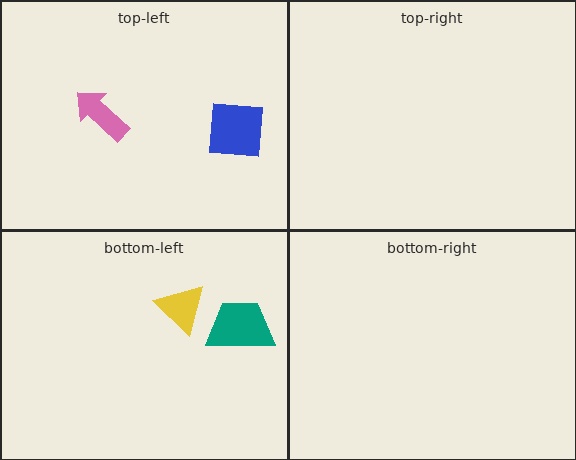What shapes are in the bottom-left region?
The teal trapezoid, the yellow triangle.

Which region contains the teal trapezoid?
The bottom-left region.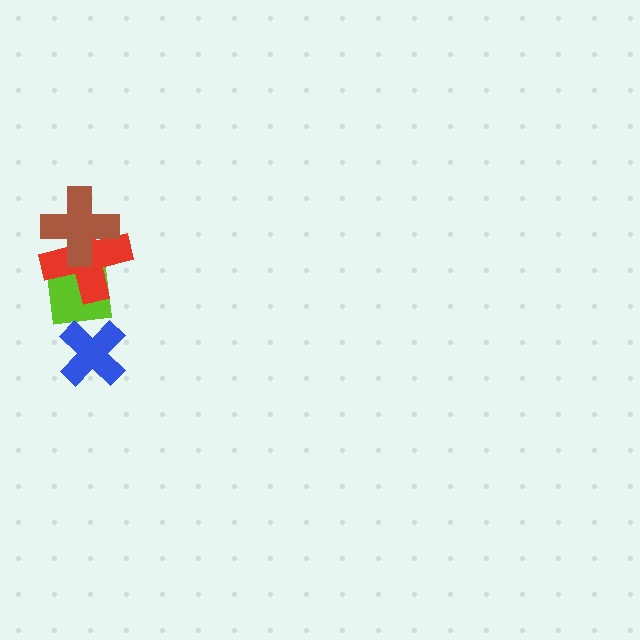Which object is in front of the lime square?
The red cross is in front of the lime square.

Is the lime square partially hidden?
Yes, it is partially covered by another shape.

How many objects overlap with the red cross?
2 objects overlap with the red cross.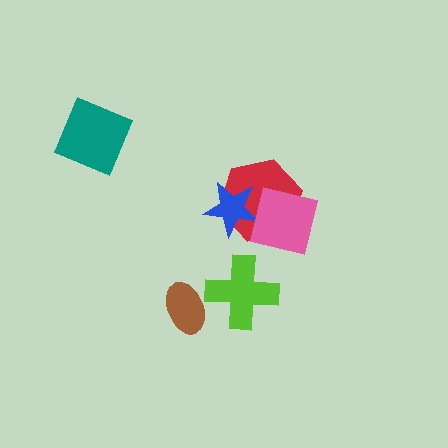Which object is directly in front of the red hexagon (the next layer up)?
The blue star is directly in front of the red hexagon.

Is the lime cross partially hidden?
No, no other shape covers it.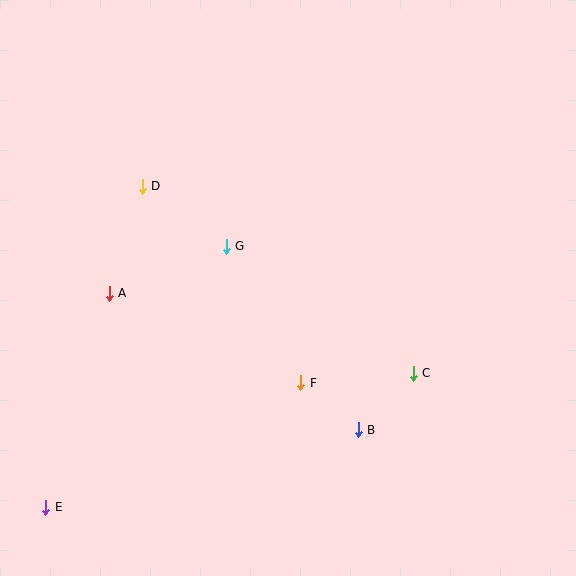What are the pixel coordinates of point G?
Point G is at (226, 246).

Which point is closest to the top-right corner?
Point C is closest to the top-right corner.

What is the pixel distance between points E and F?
The distance between E and F is 284 pixels.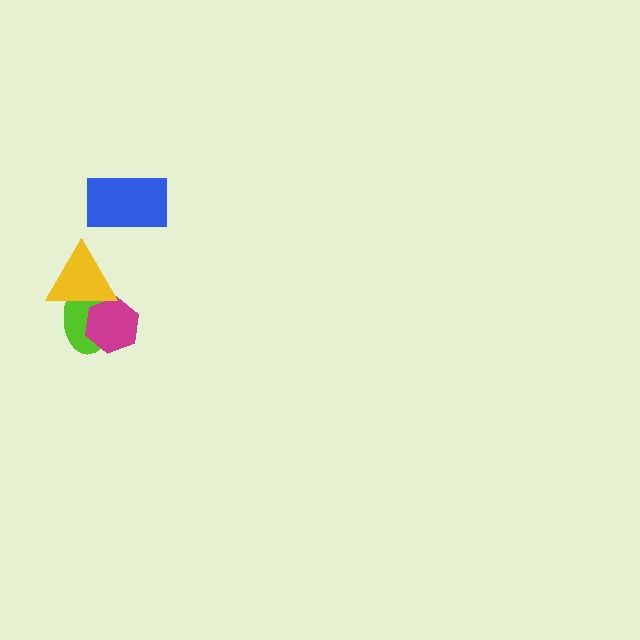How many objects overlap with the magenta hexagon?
2 objects overlap with the magenta hexagon.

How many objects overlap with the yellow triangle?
2 objects overlap with the yellow triangle.